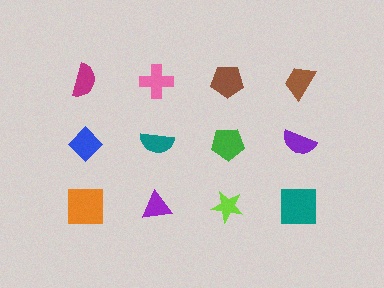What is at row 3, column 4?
A teal square.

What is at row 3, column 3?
A lime star.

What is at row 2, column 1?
A blue diamond.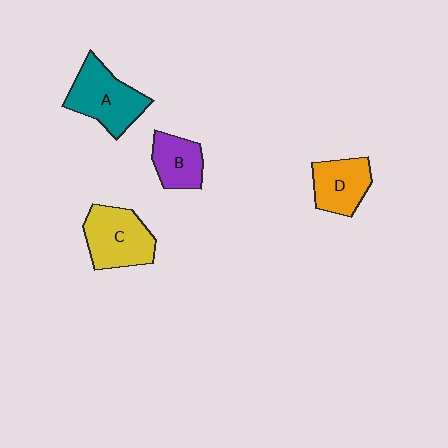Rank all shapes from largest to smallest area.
From largest to smallest: A (teal), C (yellow), D (orange), B (purple).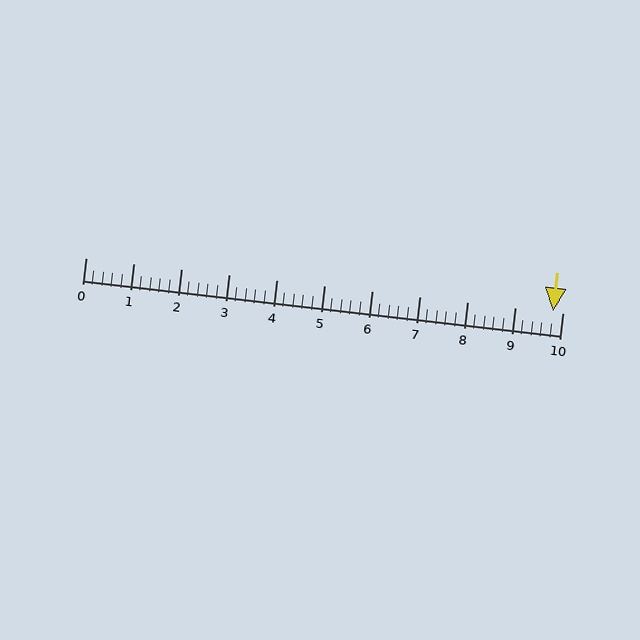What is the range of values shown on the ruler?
The ruler shows values from 0 to 10.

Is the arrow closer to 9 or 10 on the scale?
The arrow is closer to 10.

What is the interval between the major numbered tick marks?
The major tick marks are spaced 1 units apart.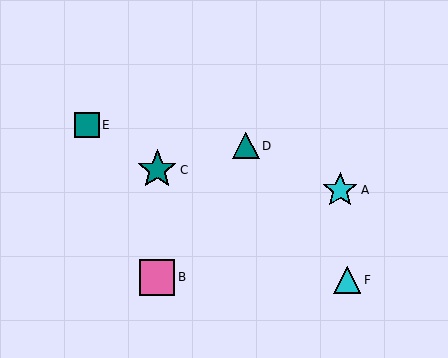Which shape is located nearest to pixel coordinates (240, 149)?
The teal triangle (labeled D) at (246, 146) is nearest to that location.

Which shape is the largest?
The teal star (labeled C) is the largest.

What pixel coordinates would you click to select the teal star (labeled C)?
Click at (157, 170) to select the teal star C.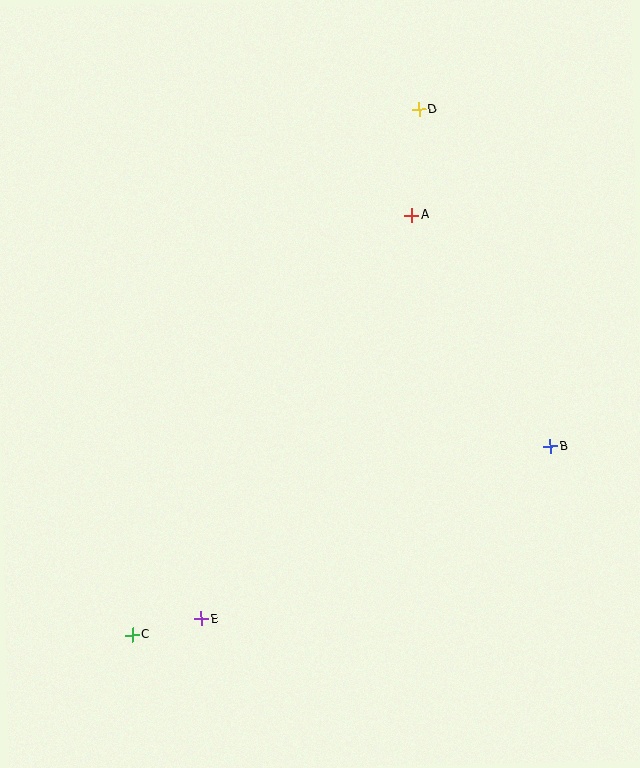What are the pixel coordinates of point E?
Point E is at (201, 618).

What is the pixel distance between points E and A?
The distance between E and A is 455 pixels.